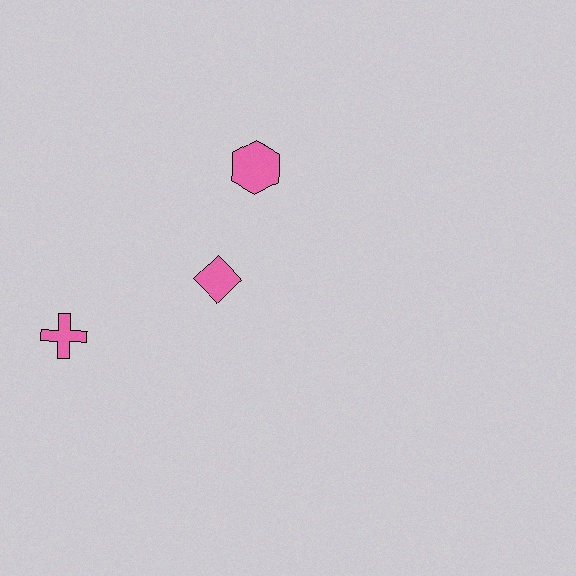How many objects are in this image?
There are 3 objects.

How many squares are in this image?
There are no squares.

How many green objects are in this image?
There are no green objects.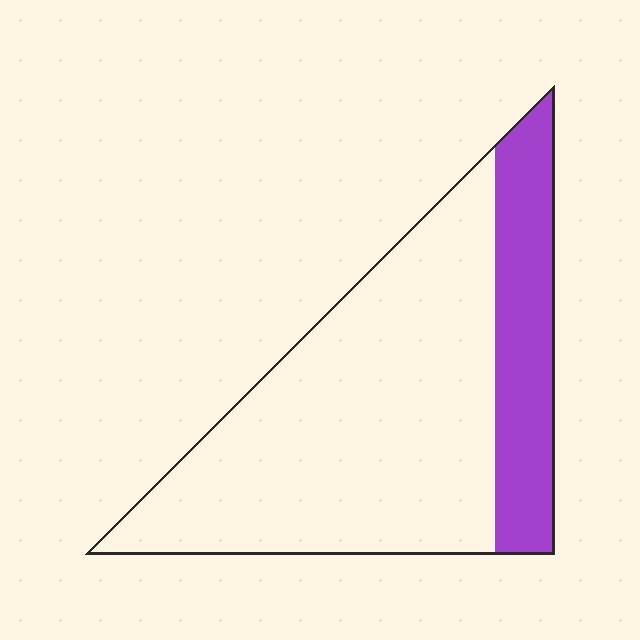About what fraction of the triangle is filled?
About one quarter (1/4).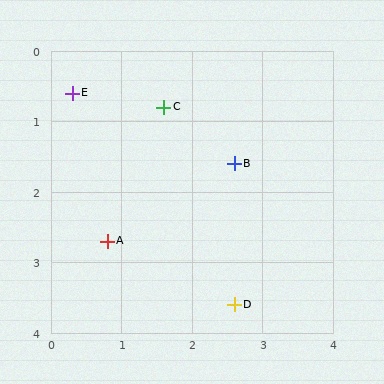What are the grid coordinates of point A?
Point A is at approximately (0.8, 2.7).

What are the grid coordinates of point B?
Point B is at approximately (2.6, 1.6).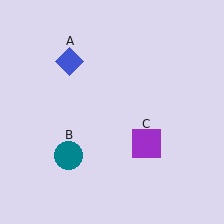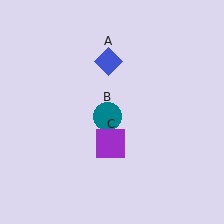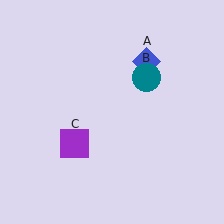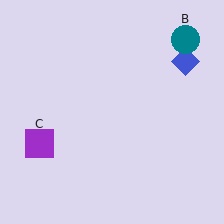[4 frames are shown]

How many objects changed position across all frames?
3 objects changed position: blue diamond (object A), teal circle (object B), purple square (object C).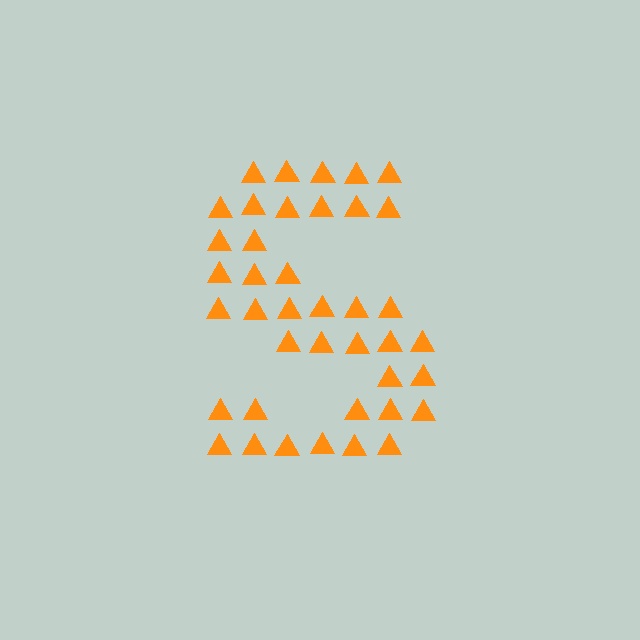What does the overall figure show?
The overall figure shows the letter S.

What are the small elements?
The small elements are triangles.